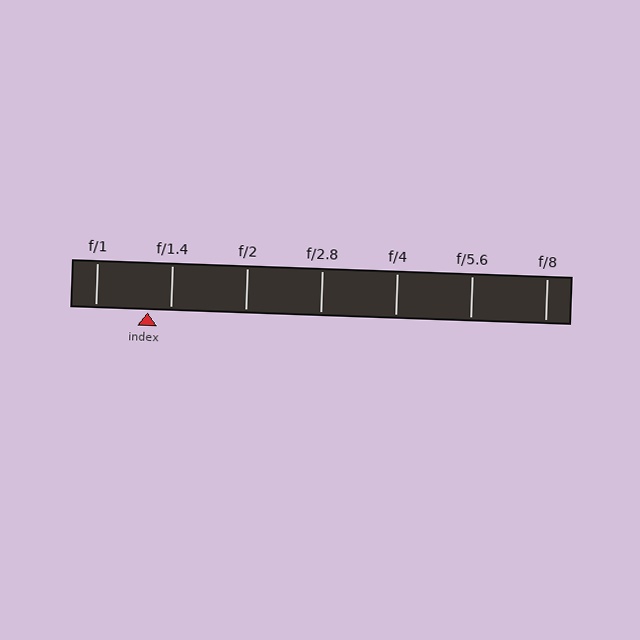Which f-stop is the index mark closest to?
The index mark is closest to f/1.4.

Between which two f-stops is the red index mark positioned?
The index mark is between f/1 and f/1.4.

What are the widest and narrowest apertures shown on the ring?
The widest aperture shown is f/1 and the narrowest is f/8.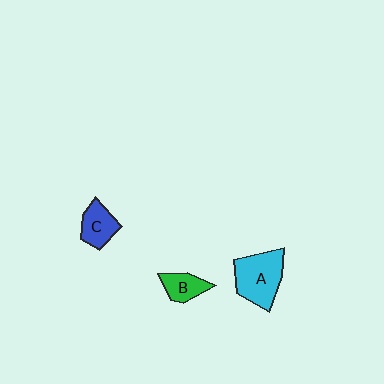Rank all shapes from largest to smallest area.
From largest to smallest: A (cyan), C (blue), B (green).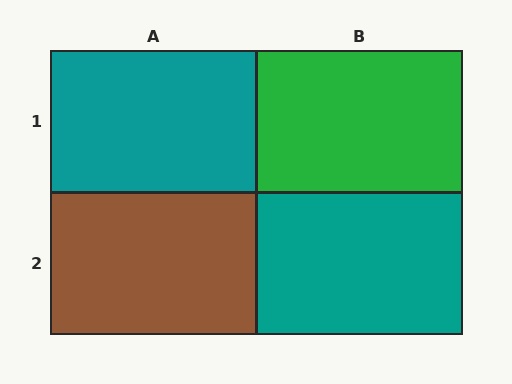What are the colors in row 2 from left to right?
Brown, teal.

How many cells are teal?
2 cells are teal.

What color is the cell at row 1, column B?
Green.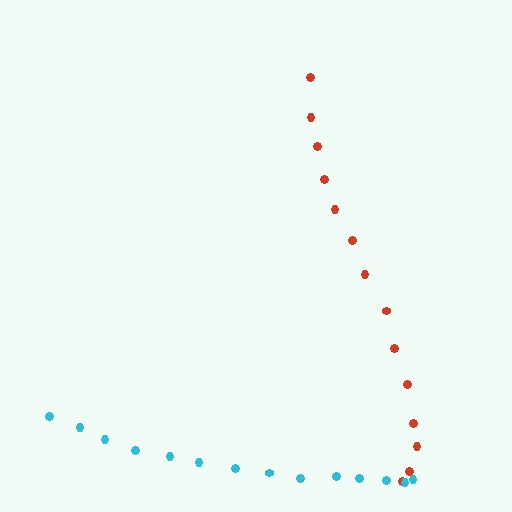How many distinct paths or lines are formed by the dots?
There are 2 distinct paths.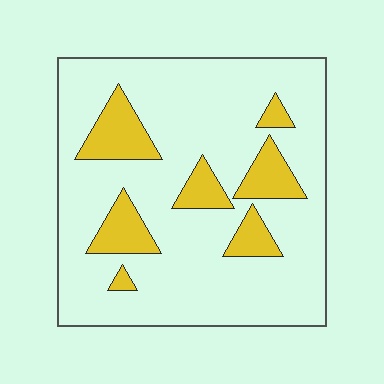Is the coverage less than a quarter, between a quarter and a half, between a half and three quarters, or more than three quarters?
Less than a quarter.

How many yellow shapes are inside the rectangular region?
7.